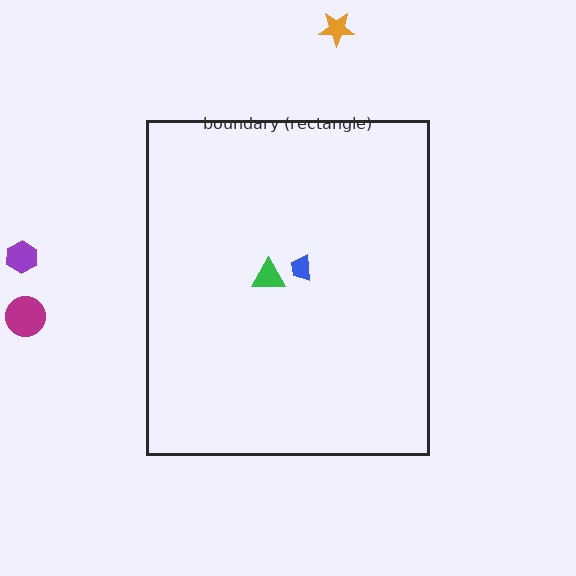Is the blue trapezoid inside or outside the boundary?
Inside.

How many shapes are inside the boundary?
2 inside, 3 outside.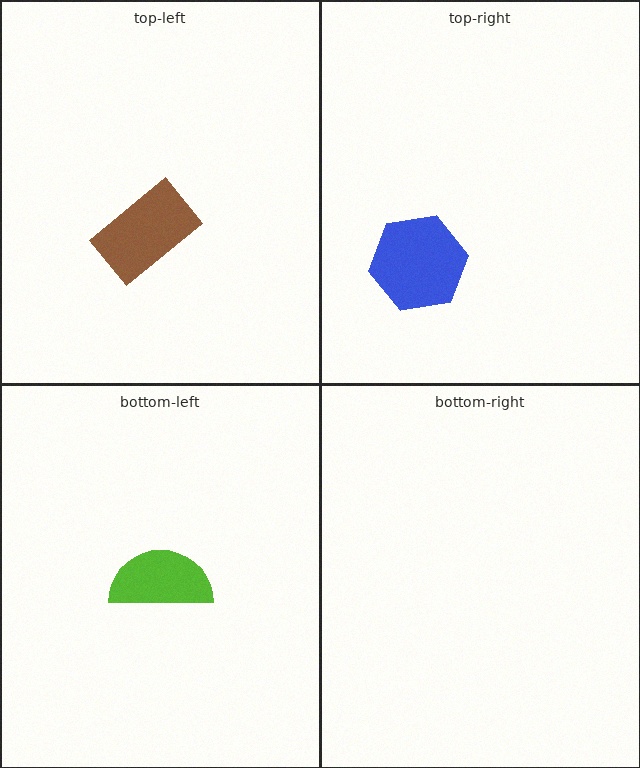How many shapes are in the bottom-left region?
1.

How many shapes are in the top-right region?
1.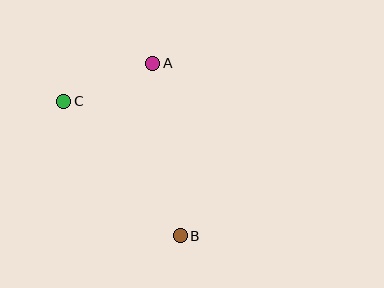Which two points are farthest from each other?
Points B and C are farthest from each other.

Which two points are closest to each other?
Points A and C are closest to each other.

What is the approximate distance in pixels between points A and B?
The distance between A and B is approximately 174 pixels.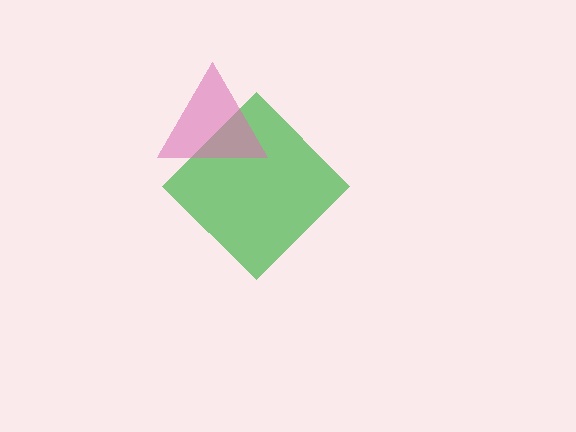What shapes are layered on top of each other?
The layered shapes are: a green diamond, a pink triangle.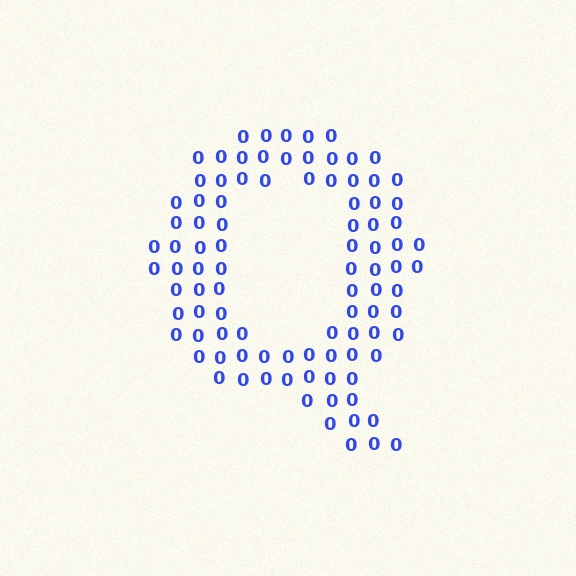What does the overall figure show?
The overall figure shows the letter Q.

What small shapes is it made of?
It is made of small digit 0's.